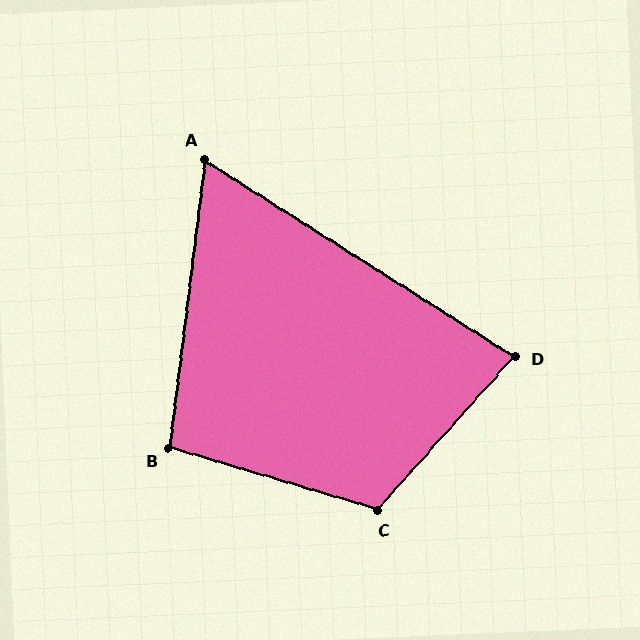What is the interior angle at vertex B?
Approximately 99 degrees (obtuse).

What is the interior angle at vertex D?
Approximately 81 degrees (acute).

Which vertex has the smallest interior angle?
A, at approximately 65 degrees.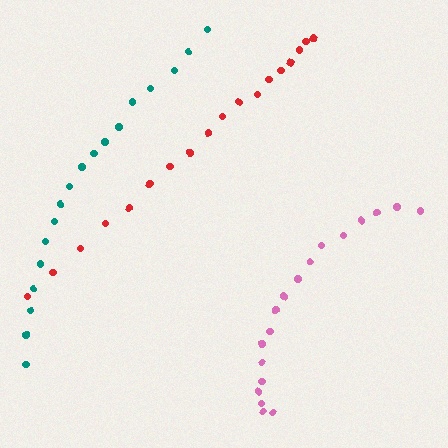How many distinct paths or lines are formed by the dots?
There are 3 distinct paths.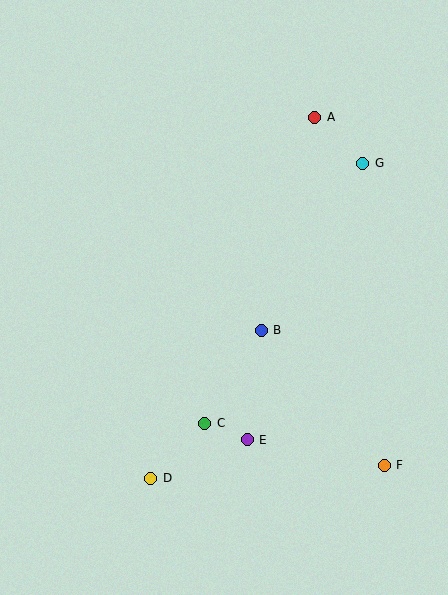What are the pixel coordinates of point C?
Point C is at (205, 423).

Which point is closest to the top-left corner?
Point A is closest to the top-left corner.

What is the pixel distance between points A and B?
The distance between A and B is 220 pixels.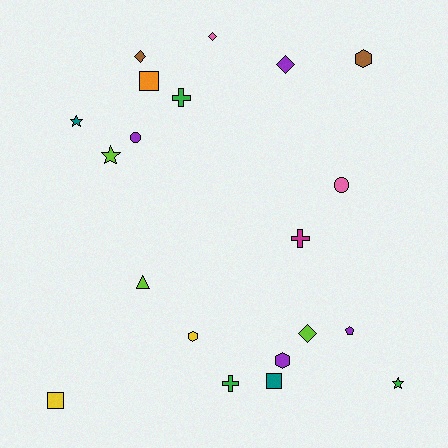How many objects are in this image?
There are 20 objects.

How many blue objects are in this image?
There are no blue objects.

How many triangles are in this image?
There is 1 triangle.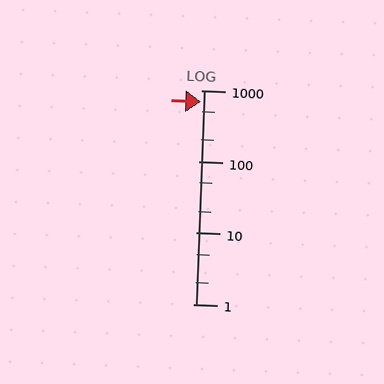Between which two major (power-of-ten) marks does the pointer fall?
The pointer is between 100 and 1000.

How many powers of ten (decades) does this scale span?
The scale spans 3 decades, from 1 to 1000.